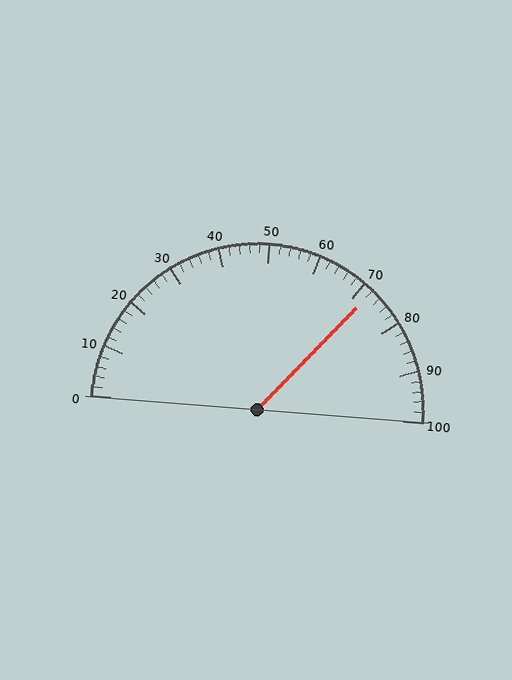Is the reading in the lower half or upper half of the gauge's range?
The reading is in the upper half of the range (0 to 100).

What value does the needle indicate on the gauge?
The needle indicates approximately 72.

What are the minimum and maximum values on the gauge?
The gauge ranges from 0 to 100.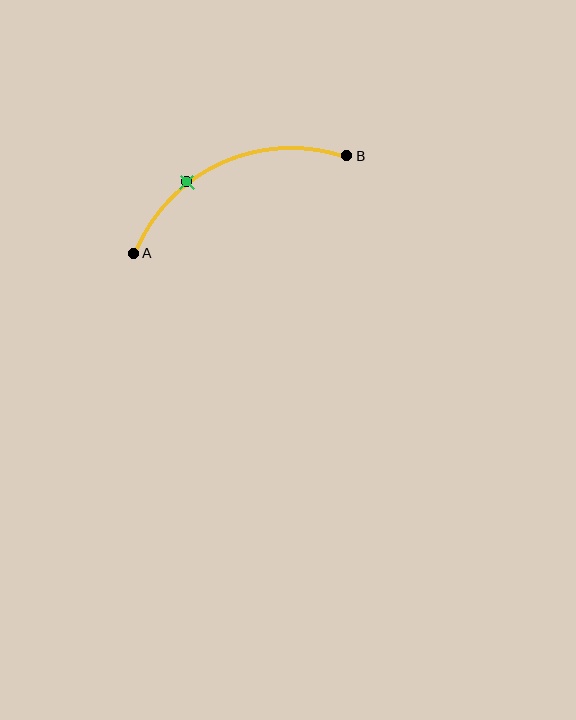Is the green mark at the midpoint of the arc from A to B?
No. The green mark lies on the arc but is closer to endpoint A. The arc midpoint would be at the point on the curve equidistant along the arc from both A and B.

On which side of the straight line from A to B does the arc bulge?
The arc bulges above the straight line connecting A and B.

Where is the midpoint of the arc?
The arc midpoint is the point on the curve farthest from the straight line joining A and B. It sits above that line.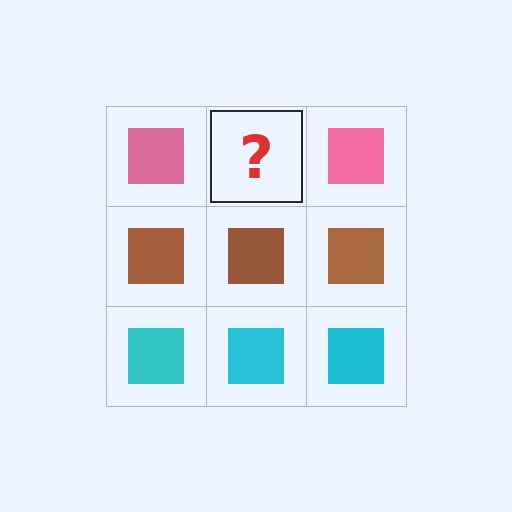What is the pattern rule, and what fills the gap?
The rule is that each row has a consistent color. The gap should be filled with a pink square.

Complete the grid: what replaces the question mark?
The question mark should be replaced with a pink square.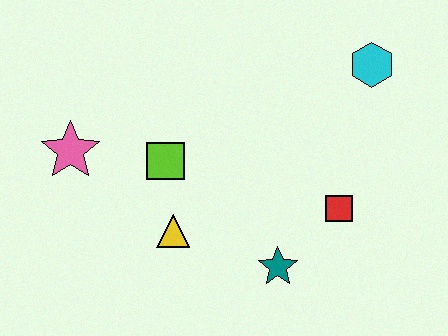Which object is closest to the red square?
The teal star is closest to the red square.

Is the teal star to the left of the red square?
Yes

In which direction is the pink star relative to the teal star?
The pink star is to the left of the teal star.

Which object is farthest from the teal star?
The pink star is farthest from the teal star.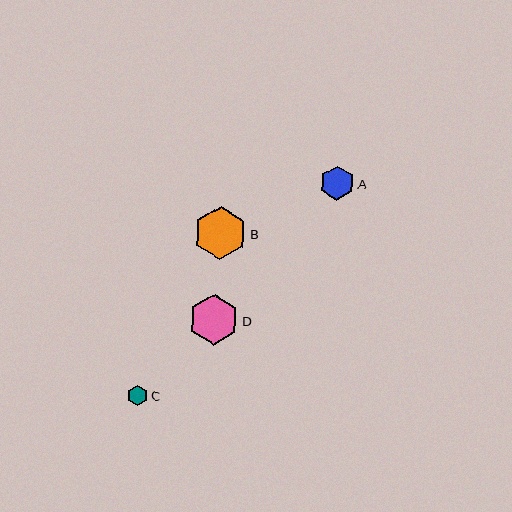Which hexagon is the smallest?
Hexagon C is the smallest with a size of approximately 20 pixels.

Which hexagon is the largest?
Hexagon B is the largest with a size of approximately 53 pixels.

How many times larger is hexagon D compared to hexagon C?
Hexagon D is approximately 2.5 times the size of hexagon C.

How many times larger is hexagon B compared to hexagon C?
Hexagon B is approximately 2.6 times the size of hexagon C.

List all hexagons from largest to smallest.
From largest to smallest: B, D, A, C.